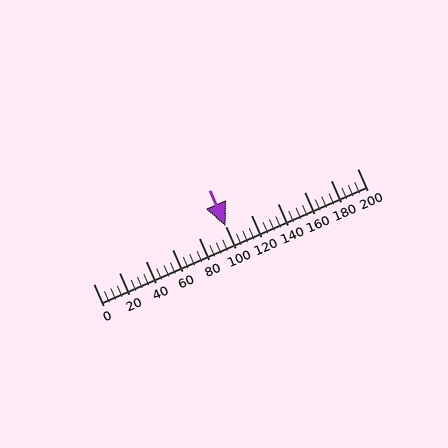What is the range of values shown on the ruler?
The ruler shows values from 0 to 200.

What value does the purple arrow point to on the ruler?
The purple arrow points to approximately 100.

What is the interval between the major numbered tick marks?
The major tick marks are spaced 20 units apart.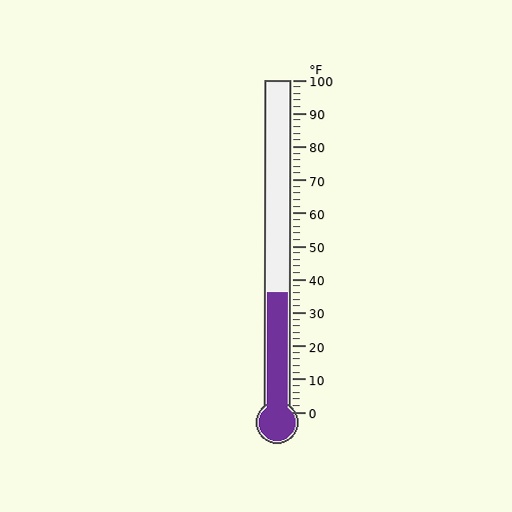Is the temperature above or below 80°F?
The temperature is below 80°F.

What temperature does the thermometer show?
The thermometer shows approximately 36°F.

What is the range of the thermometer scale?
The thermometer scale ranges from 0°F to 100°F.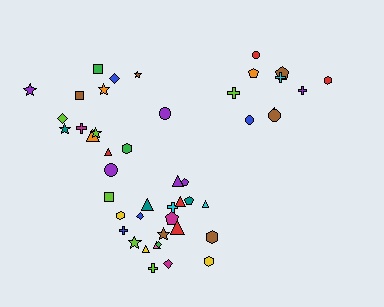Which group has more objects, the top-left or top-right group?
The top-left group.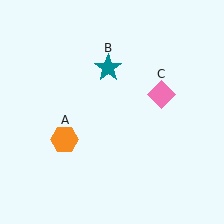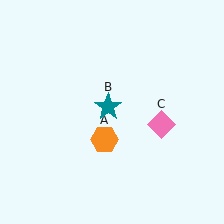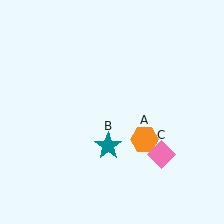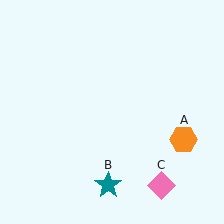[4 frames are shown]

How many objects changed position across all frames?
3 objects changed position: orange hexagon (object A), teal star (object B), pink diamond (object C).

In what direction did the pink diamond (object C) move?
The pink diamond (object C) moved down.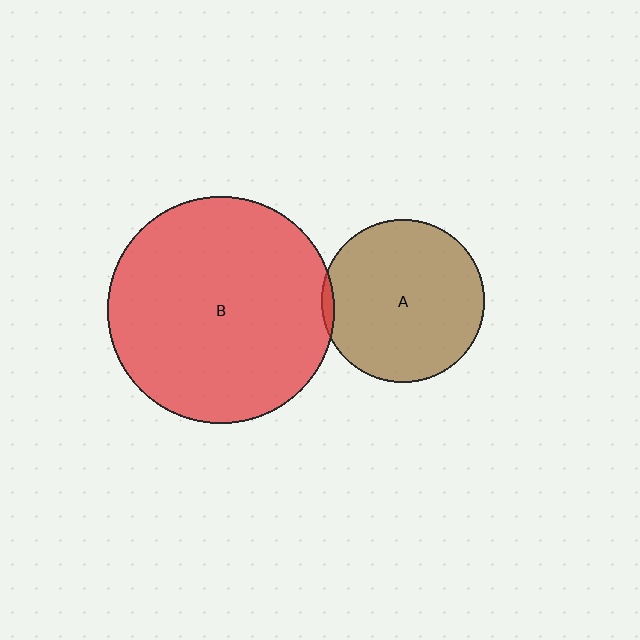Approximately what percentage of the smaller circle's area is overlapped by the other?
Approximately 5%.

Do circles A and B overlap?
Yes.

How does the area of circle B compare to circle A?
Approximately 1.9 times.